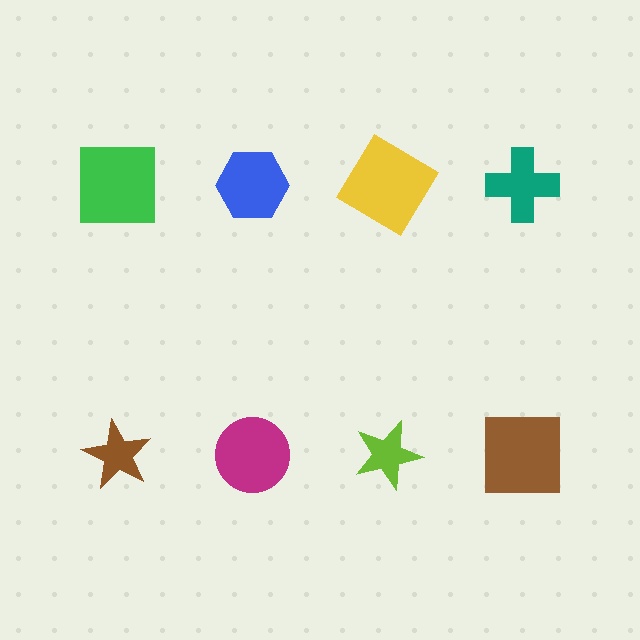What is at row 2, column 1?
A brown star.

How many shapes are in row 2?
4 shapes.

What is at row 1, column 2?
A blue hexagon.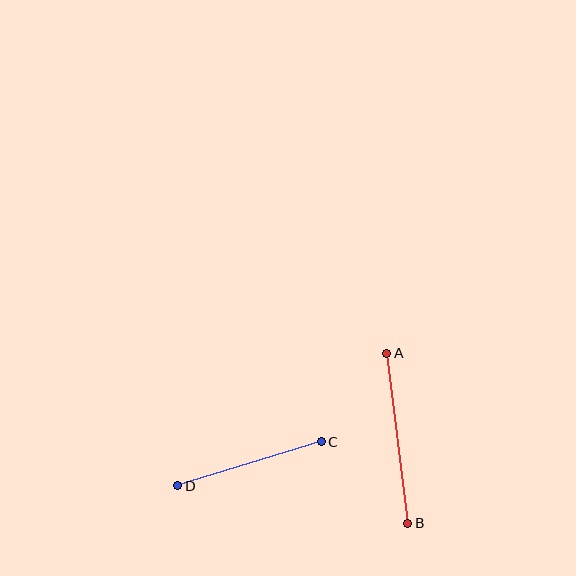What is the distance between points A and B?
The distance is approximately 171 pixels.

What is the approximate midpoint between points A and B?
The midpoint is at approximately (397, 438) pixels.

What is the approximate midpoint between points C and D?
The midpoint is at approximately (250, 464) pixels.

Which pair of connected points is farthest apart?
Points A and B are farthest apart.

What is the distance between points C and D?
The distance is approximately 150 pixels.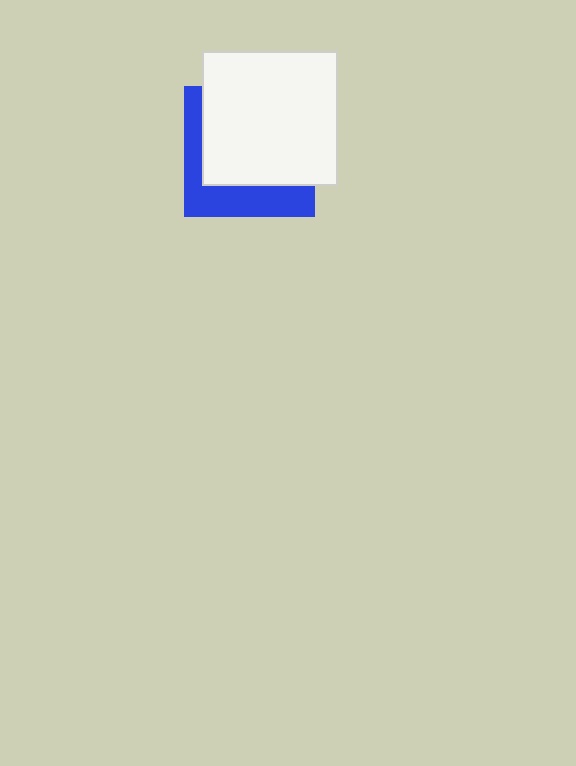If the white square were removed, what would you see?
You would see the complete blue square.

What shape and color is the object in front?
The object in front is a white square.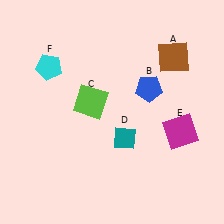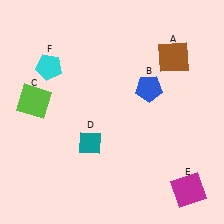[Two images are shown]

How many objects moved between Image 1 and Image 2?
3 objects moved between the two images.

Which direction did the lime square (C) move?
The lime square (C) moved left.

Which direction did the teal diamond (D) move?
The teal diamond (D) moved left.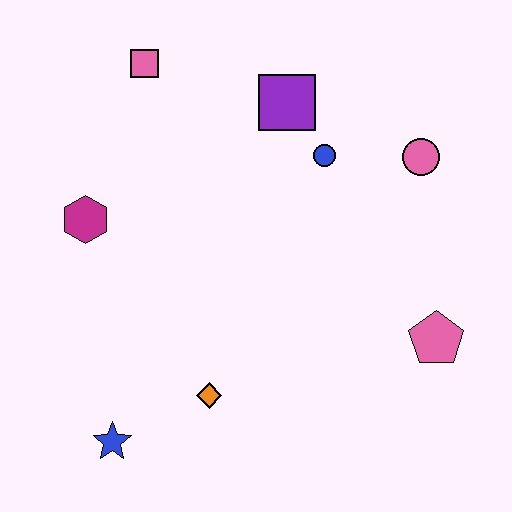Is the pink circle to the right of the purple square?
Yes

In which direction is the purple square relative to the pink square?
The purple square is to the right of the pink square.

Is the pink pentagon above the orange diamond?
Yes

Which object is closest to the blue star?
The orange diamond is closest to the blue star.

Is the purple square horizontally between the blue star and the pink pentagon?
Yes